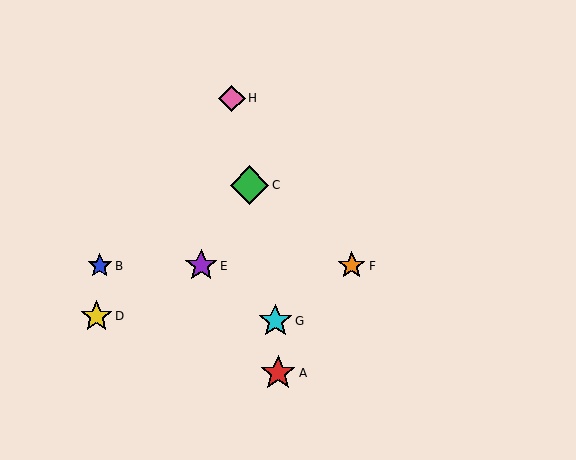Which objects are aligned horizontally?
Objects B, E, F are aligned horizontally.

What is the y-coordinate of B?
Object B is at y≈266.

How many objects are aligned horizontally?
3 objects (B, E, F) are aligned horizontally.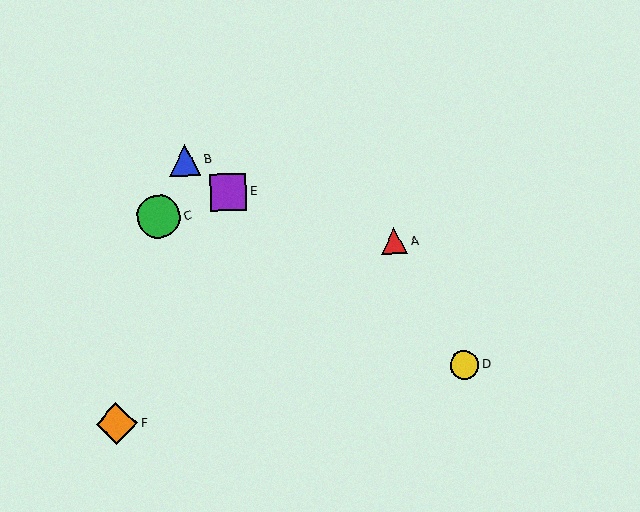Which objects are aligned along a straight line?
Objects B, D, E are aligned along a straight line.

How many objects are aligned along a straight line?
3 objects (B, D, E) are aligned along a straight line.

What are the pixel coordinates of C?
Object C is at (159, 217).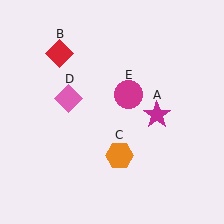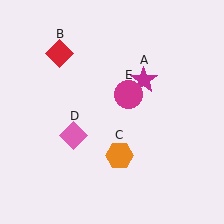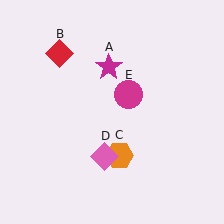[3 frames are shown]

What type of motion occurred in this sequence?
The magenta star (object A), pink diamond (object D) rotated counterclockwise around the center of the scene.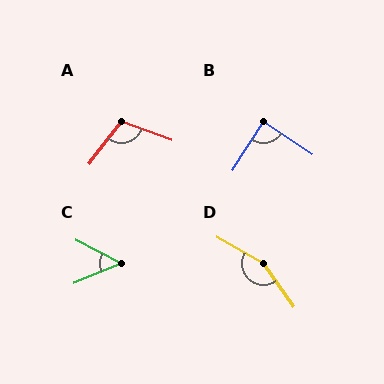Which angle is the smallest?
C, at approximately 49 degrees.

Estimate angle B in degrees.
Approximately 89 degrees.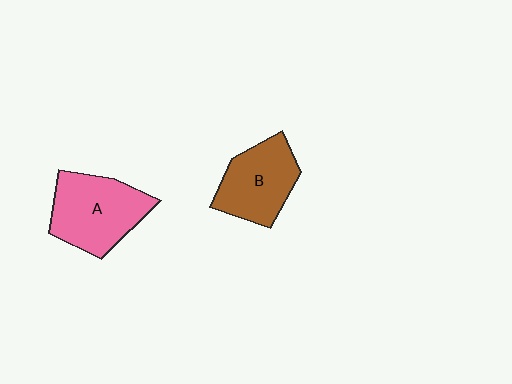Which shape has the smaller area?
Shape B (brown).